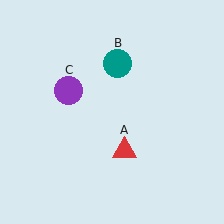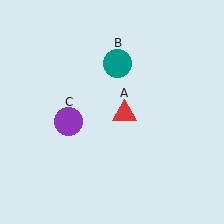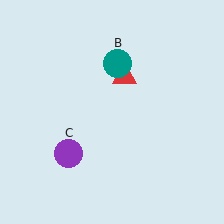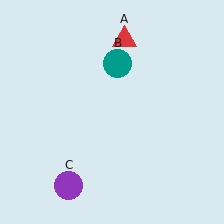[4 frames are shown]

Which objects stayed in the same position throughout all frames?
Teal circle (object B) remained stationary.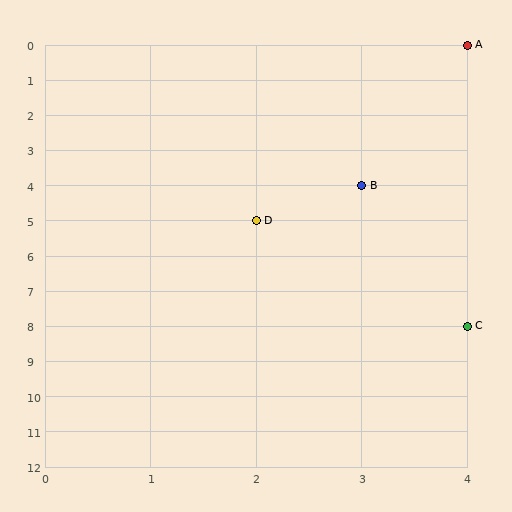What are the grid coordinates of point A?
Point A is at grid coordinates (4, 0).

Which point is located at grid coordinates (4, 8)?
Point C is at (4, 8).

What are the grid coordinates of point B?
Point B is at grid coordinates (3, 4).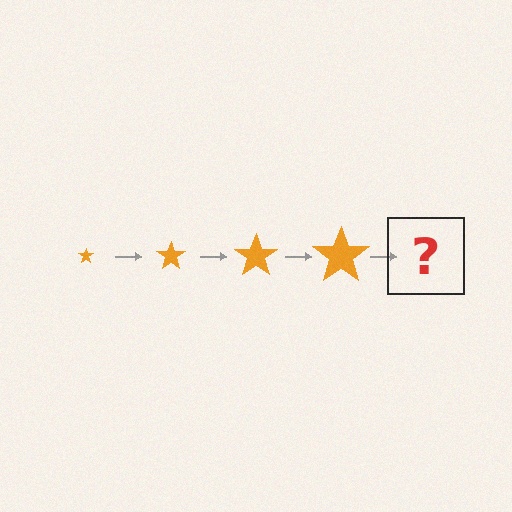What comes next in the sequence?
The next element should be an orange star, larger than the previous one.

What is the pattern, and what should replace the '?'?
The pattern is that the star gets progressively larger each step. The '?' should be an orange star, larger than the previous one.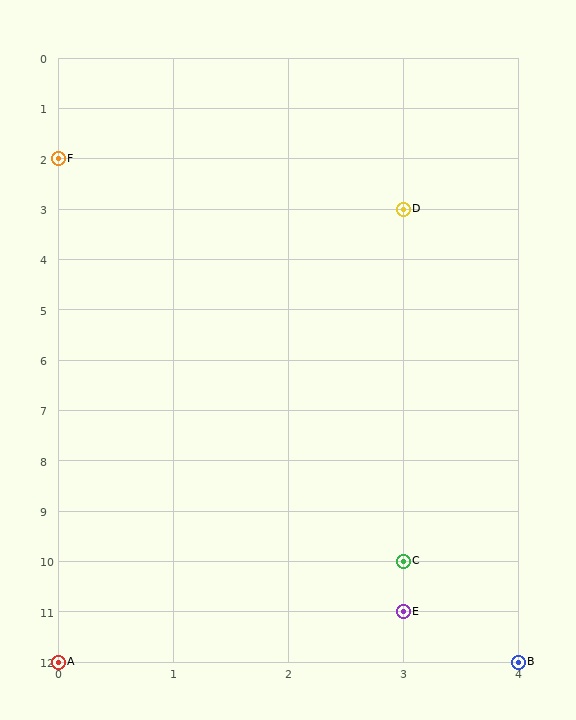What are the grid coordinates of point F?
Point F is at grid coordinates (0, 2).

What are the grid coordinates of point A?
Point A is at grid coordinates (0, 12).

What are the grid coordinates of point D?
Point D is at grid coordinates (3, 3).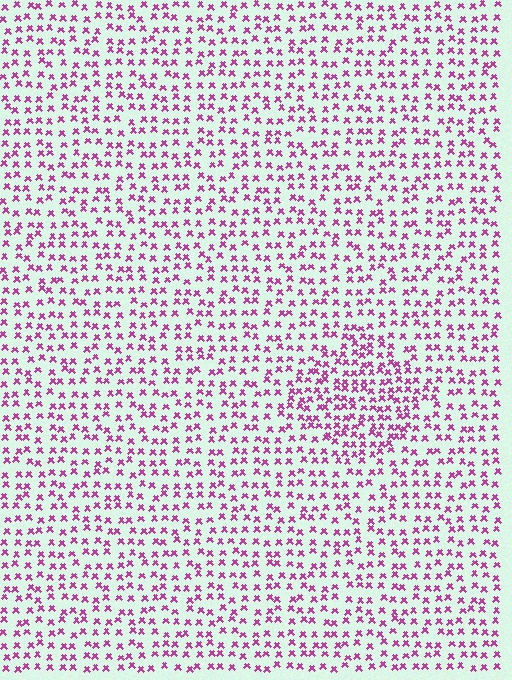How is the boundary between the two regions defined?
The boundary is defined by a change in element density (approximately 1.6x ratio). All elements are the same color, size, and shape.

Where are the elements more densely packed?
The elements are more densely packed inside the diamond boundary.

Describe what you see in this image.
The image contains small magenta elements arranged at two different densities. A diamond-shaped region is visible where the elements are more densely packed than the surrounding area.